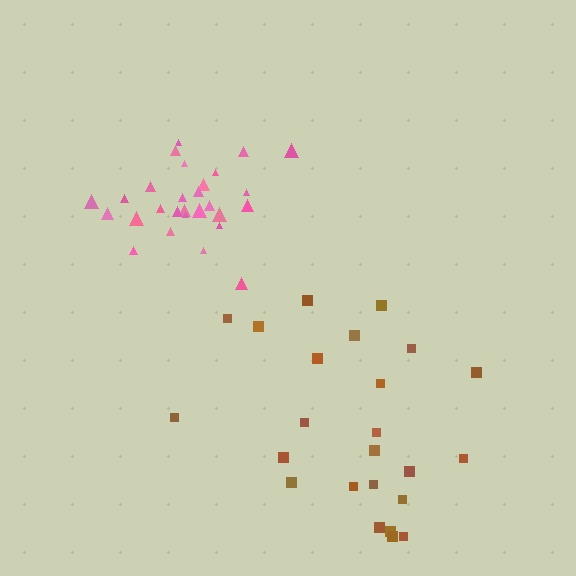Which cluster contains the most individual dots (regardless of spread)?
Pink (28).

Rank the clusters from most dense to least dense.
pink, brown.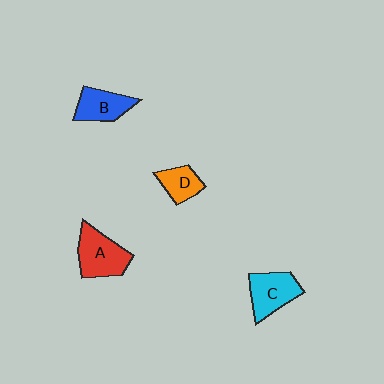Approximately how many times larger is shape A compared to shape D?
Approximately 1.7 times.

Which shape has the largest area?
Shape A (red).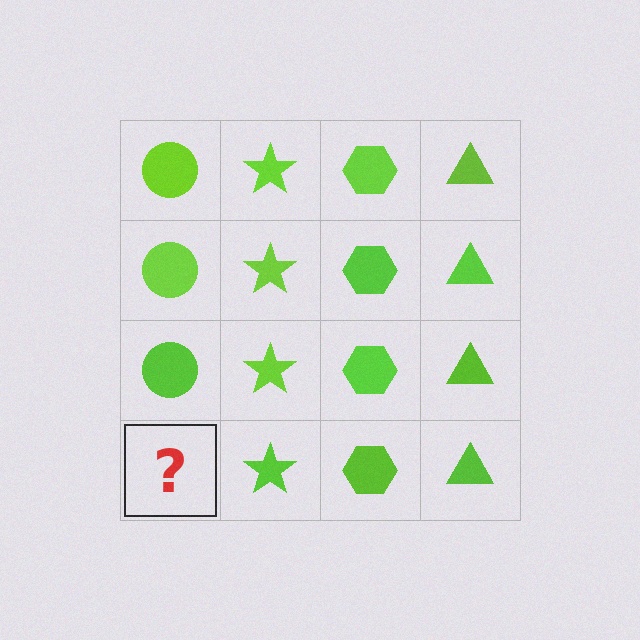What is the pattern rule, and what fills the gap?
The rule is that each column has a consistent shape. The gap should be filled with a lime circle.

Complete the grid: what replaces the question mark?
The question mark should be replaced with a lime circle.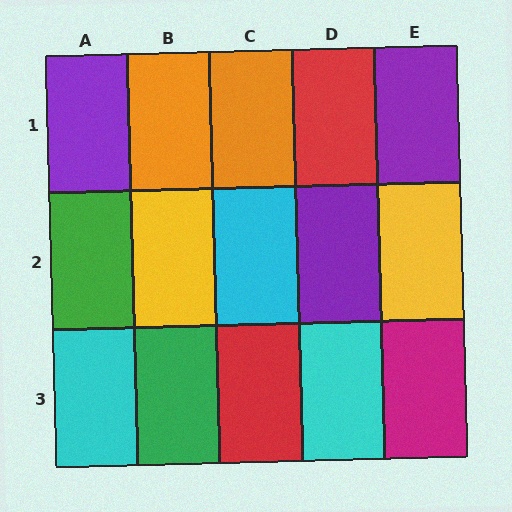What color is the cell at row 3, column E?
Magenta.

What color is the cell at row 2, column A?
Green.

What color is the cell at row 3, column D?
Cyan.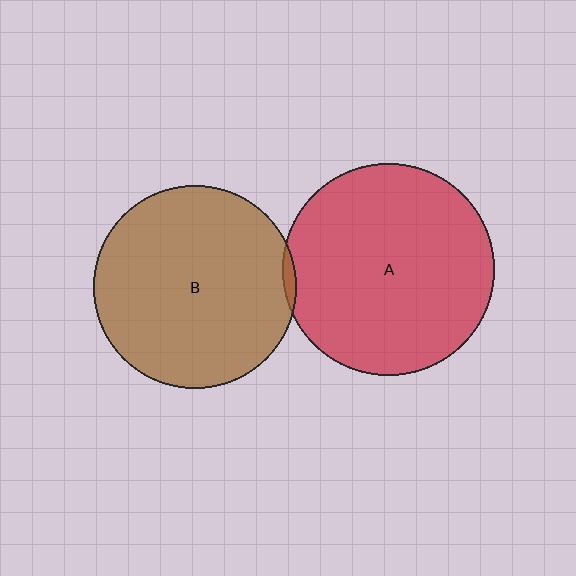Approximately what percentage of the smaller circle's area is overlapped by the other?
Approximately 5%.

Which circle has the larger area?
Circle A (red).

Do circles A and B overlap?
Yes.